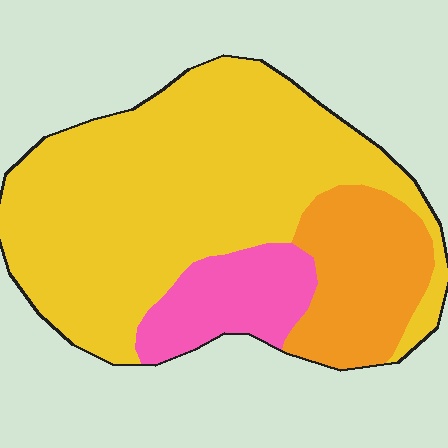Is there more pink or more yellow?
Yellow.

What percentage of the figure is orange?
Orange covers 19% of the figure.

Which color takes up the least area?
Pink, at roughly 15%.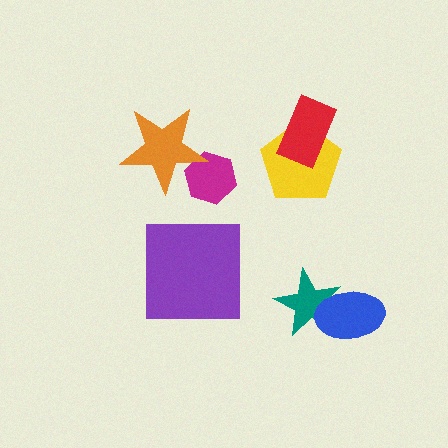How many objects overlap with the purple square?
0 objects overlap with the purple square.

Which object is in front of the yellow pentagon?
The red rectangle is in front of the yellow pentagon.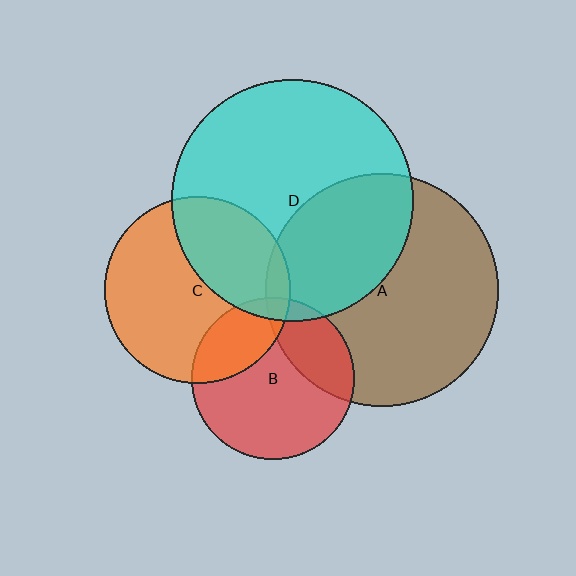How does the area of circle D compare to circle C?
Approximately 1.7 times.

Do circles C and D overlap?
Yes.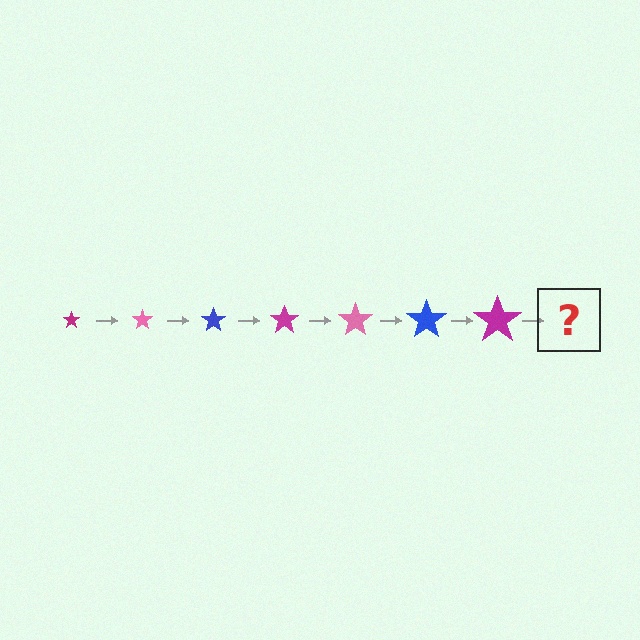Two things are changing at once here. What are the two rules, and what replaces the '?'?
The two rules are that the star grows larger each step and the color cycles through magenta, pink, and blue. The '?' should be a pink star, larger than the previous one.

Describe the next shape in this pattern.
It should be a pink star, larger than the previous one.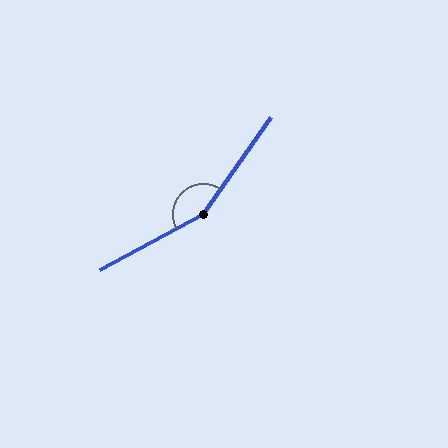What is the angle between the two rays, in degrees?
Approximately 153 degrees.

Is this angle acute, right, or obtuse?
It is obtuse.